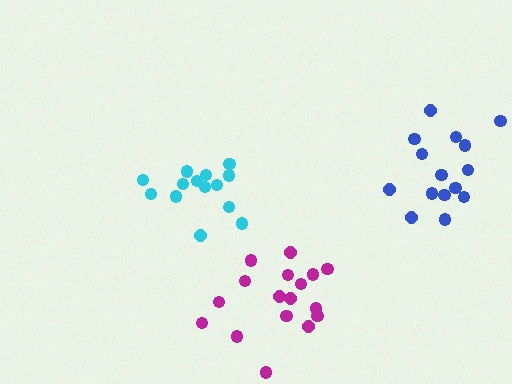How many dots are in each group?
Group 1: 14 dots, Group 2: 15 dots, Group 3: 17 dots (46 total).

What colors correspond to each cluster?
The clusters are colored: cyan, blue, magenta.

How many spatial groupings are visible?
There are 3 spatial groupings.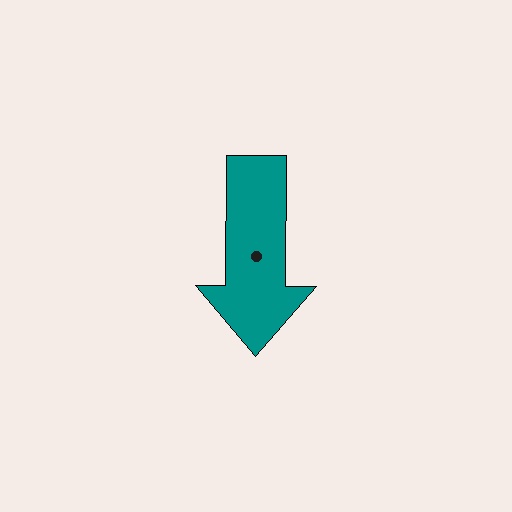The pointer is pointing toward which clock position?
Roughly 6 o'clock.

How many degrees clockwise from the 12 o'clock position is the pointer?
Approximately 180 degrees.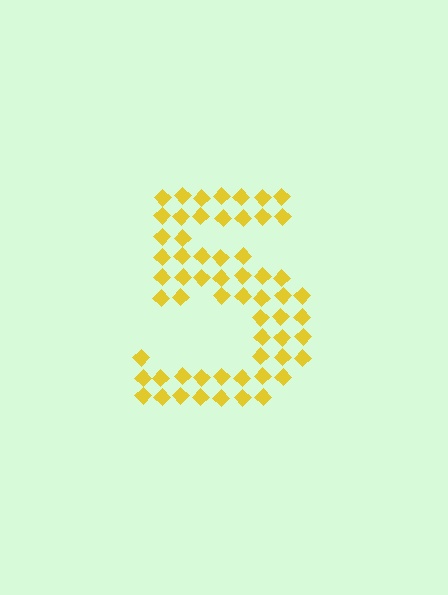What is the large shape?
The large shape is the digit 5.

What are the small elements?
The small elements are diamonds.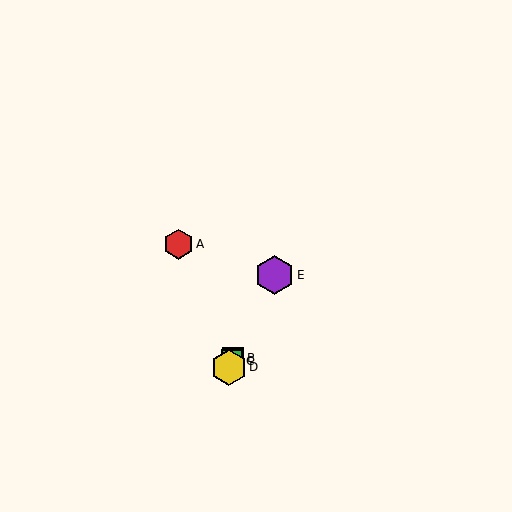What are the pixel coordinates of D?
Object D is at (229, 367).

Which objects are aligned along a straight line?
Objects B, C, D, E are aligned along a straight line.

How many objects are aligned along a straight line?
4 objects (B, C, D, E) are aligned along a straight line.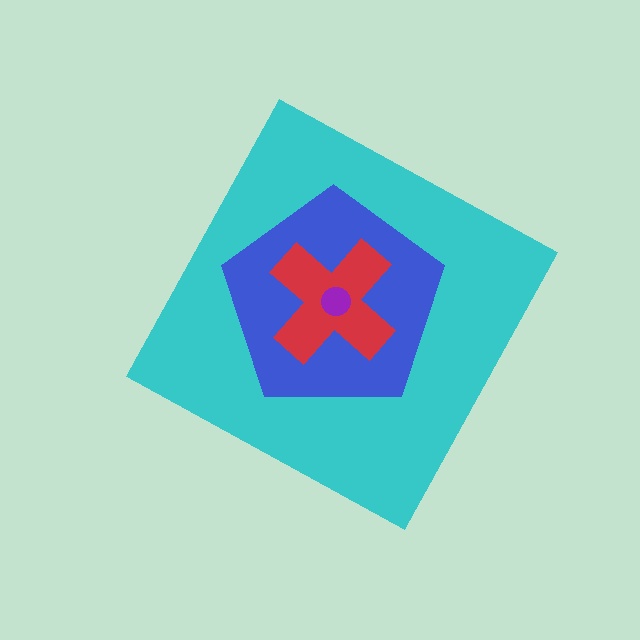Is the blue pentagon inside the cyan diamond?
Yes.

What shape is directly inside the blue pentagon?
The red cross.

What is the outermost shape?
The cyan diamond.